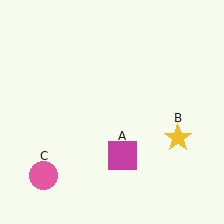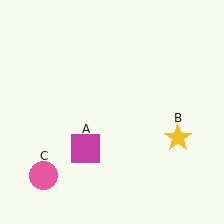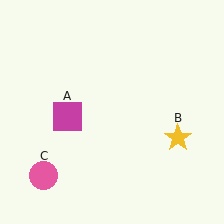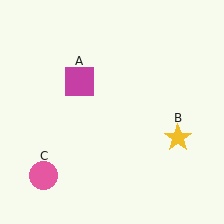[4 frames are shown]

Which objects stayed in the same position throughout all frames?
Yellow star (object B) and pink circle (object C) remained stationary.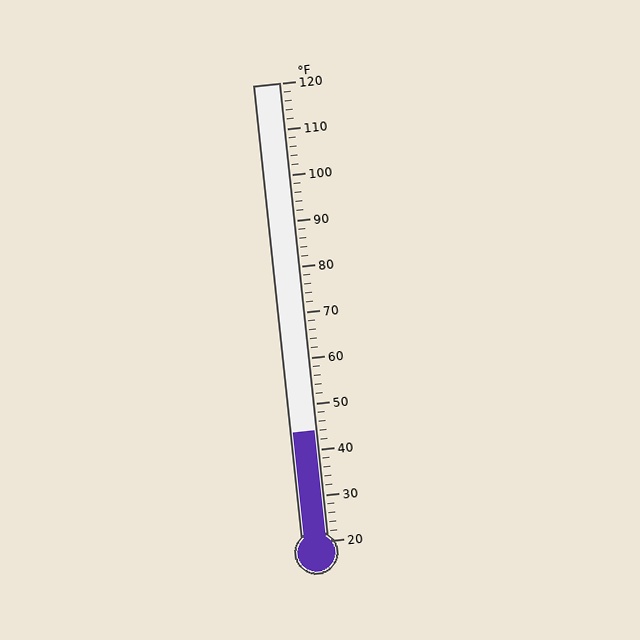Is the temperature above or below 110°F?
The temperature is below 110°F.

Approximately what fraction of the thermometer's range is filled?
The thermometer is filled to approximately 25% of its range.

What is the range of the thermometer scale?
The thermometer scale ranges from 20°F to 120°F.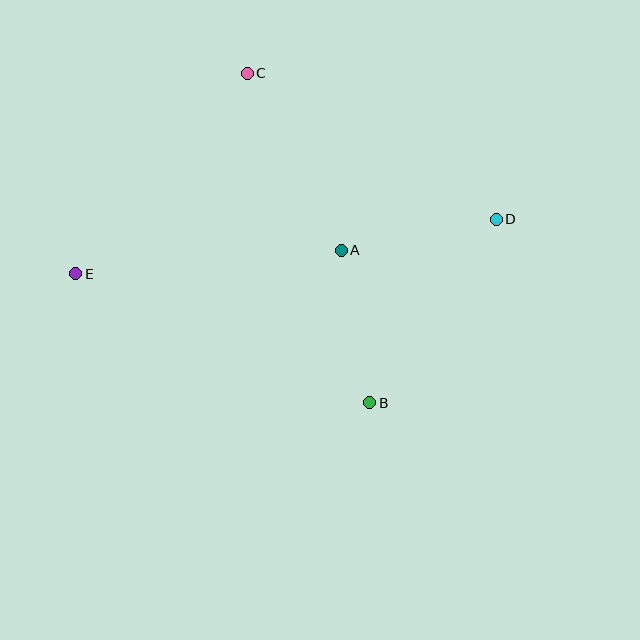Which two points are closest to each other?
Points A and B are closest to each other.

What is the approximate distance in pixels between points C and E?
The distance between C and E is approximately 264 pixels.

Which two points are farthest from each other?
Points D and E are farthest from each other.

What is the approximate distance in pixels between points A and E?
The distance between A and E is approximately 267 pixels.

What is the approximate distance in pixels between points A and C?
The distance between A and C is approximately 200 pixels.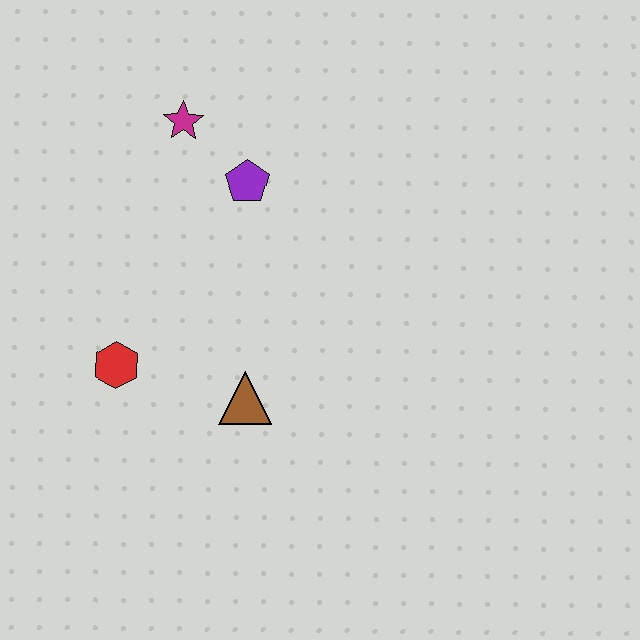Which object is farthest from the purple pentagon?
The red hexagon is farthest from the purple pentagon.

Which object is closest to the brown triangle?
The red hexagon is closest to the brown triangle.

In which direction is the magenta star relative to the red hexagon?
The magenta star is above the red hexagon.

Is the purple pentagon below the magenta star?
Yes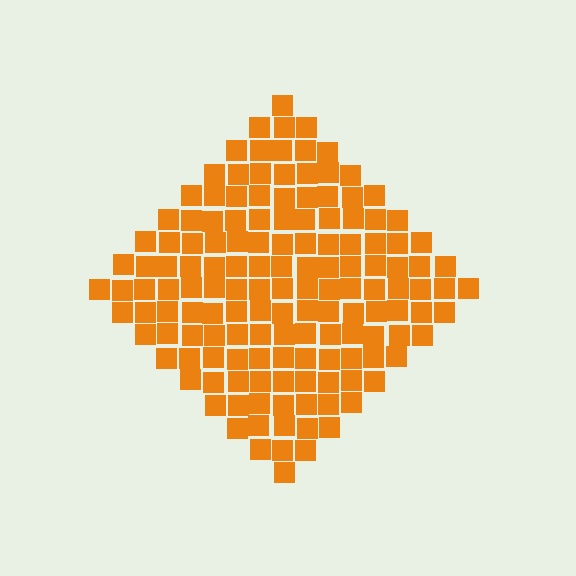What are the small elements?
The small elements are squares.